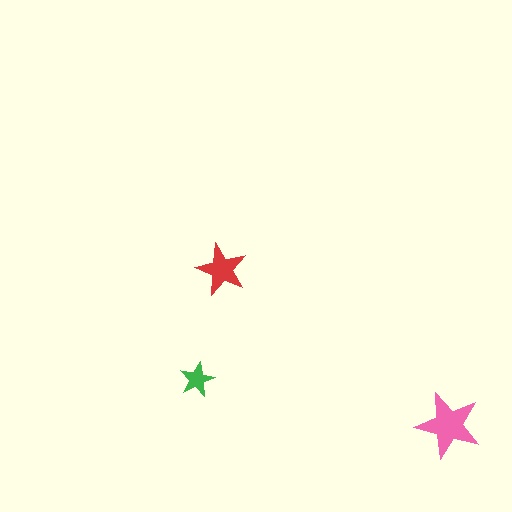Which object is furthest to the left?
The green star is leftmost.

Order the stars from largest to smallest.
the pink one, the red one, the green one.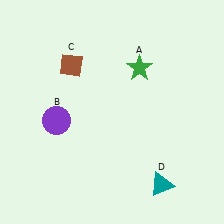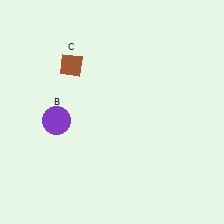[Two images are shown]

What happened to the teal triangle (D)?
The teal triangle (D) was removed in Image 2. It was in the bottom-right area of Image 1.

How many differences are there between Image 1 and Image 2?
There are 2 differences between the two images.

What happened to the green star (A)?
The green star (A) was removed in Image 2. It was in the top-right area of Image 1.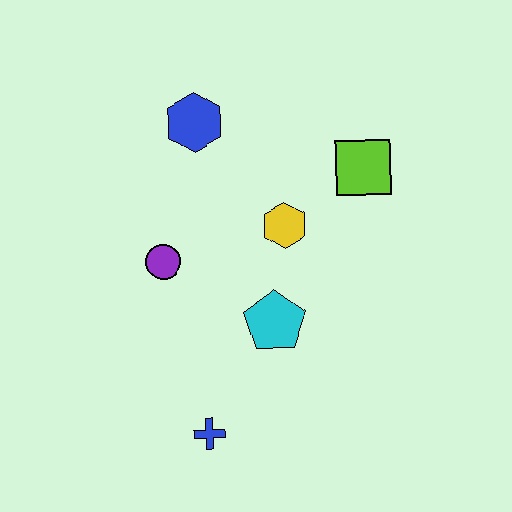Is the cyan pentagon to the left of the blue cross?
No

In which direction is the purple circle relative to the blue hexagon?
The purple circle is below the blue hexagon.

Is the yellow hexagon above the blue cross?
Yes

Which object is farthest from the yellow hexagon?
The blue cross is farthest from the yellow hexagon.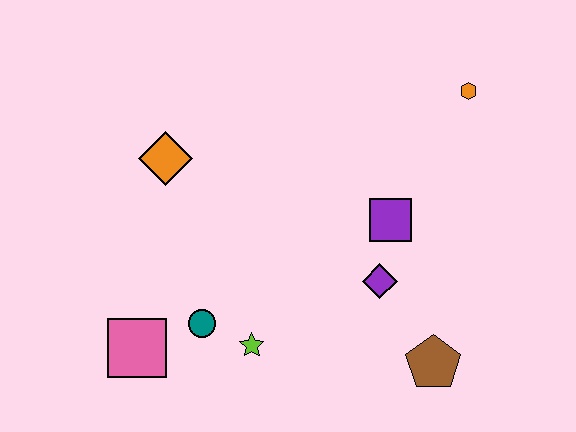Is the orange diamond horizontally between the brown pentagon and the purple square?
No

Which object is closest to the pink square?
The teal circle is closest to the pink square.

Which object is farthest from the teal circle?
The orange hexagon is farthest from the teal circle.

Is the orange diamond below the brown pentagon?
No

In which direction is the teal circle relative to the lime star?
The teal circle is to the left of the lime star.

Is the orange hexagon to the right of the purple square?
Yes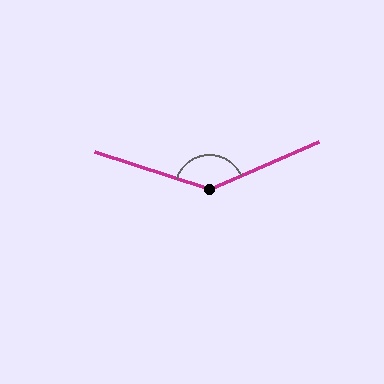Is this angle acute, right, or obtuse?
It is obtuse.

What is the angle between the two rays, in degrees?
Approximately 139 degrees.